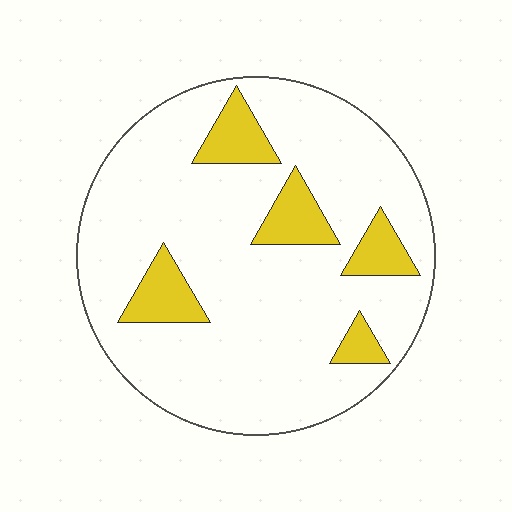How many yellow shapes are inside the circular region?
5.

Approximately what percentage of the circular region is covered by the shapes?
Approximately 15%.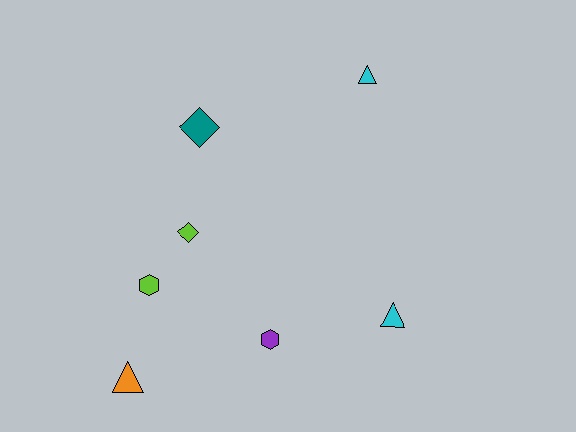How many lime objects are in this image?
There are 2 lime objects.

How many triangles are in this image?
There are 3 triangles.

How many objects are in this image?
There are 7 objects.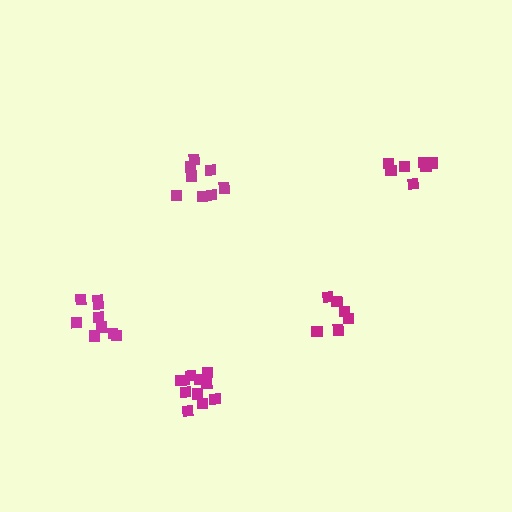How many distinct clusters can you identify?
There are 5 distinct clusters.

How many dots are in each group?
Group 1: 8 dots, Group 2: 9 dots, Group 3: 7 dots, Group 4: 6 dots, Group 5: 11 dots (41 total).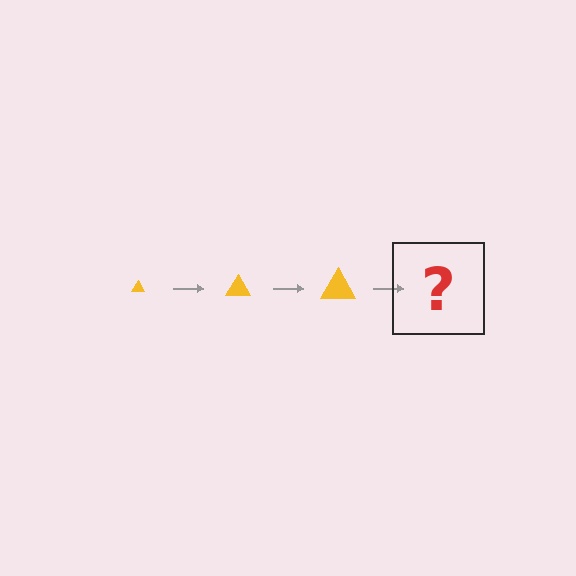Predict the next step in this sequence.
The next step is a yellow triangle, larger than the previous one.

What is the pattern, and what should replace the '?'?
The pattern is that the triangle gets progressively larger each step. The '?' should be a yellow triangle, larger than the previous one.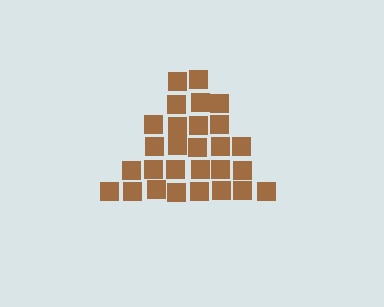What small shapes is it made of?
It is made of small squares.